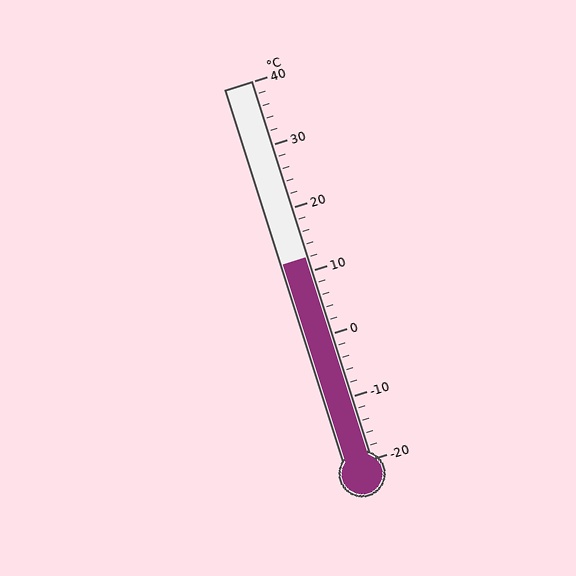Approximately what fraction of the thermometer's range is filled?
The thermometer is filled to approximately 55% of its range.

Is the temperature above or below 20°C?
The temperature is below 20°C.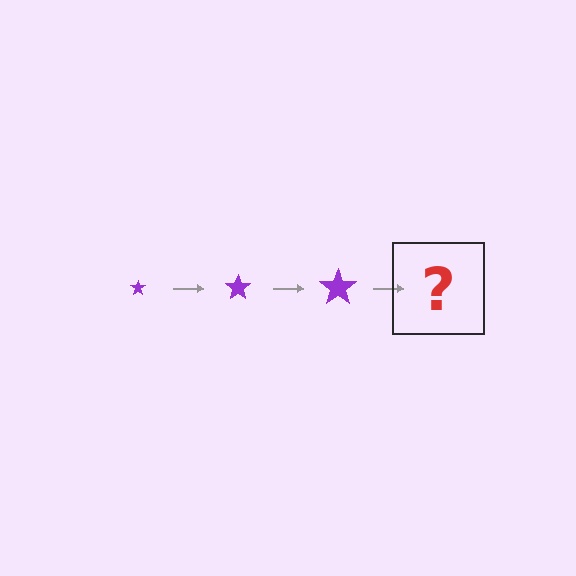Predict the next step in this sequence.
The next step is a purple star, larger than the previous one.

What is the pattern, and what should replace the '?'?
The pattern is that the star gets progressively larger each step. The '?' should be a purple star, larger than the previous one.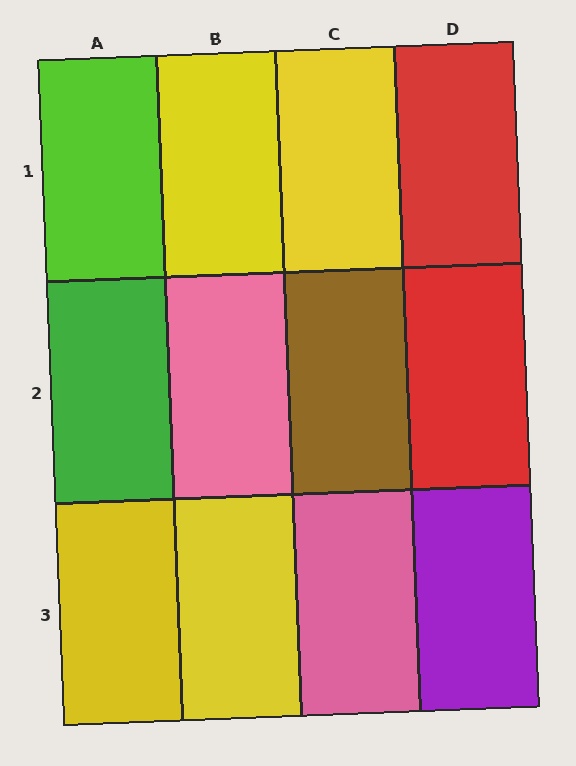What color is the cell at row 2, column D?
Red.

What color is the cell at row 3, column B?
Yellow.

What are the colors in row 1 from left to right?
Lime, yellow, yellow, red.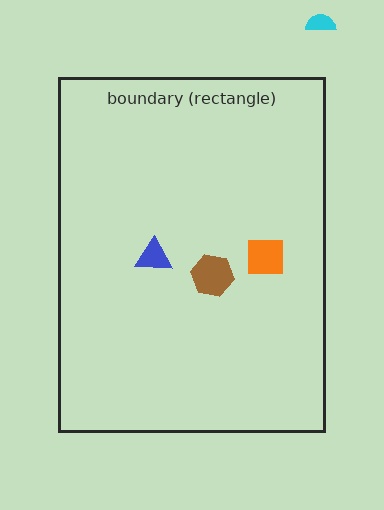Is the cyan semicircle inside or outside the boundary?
Outside.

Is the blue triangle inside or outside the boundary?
Inside.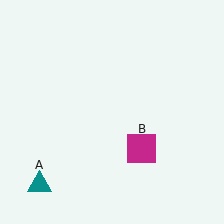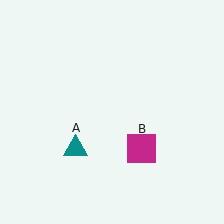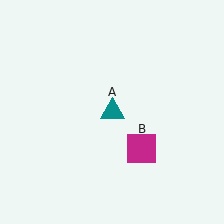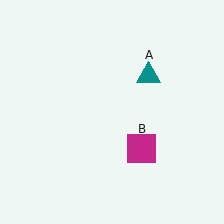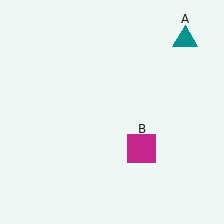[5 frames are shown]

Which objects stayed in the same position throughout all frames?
Magenta square (object B) remained stationary.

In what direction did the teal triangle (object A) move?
The teal triangle (object A) moved up and to the right.